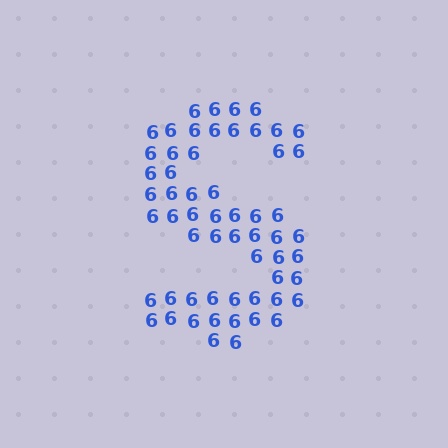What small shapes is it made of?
It is made of small digit 6's.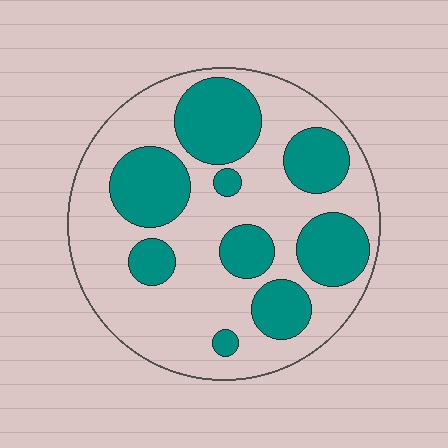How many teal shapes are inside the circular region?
9.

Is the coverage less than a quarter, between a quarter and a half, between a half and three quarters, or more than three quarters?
Between a quarter and a half.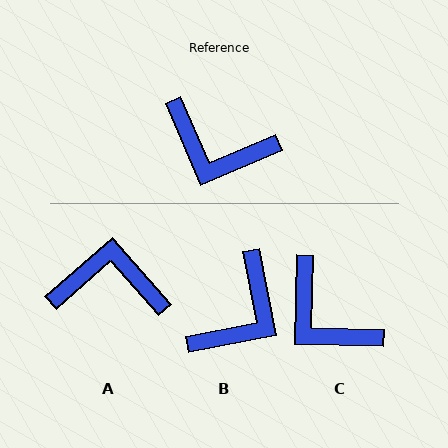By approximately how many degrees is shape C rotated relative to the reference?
Approximately 24 degrees clockwise.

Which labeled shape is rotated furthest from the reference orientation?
A, about 162 degrees away.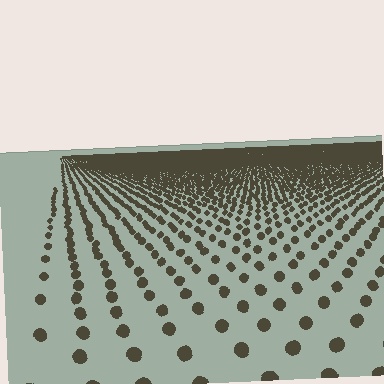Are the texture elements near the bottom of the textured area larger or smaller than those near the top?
Larger. Near the bottom, elements are closer to the viewer and appear at a bigger on-screen size.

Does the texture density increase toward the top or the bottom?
Density increases toward the top.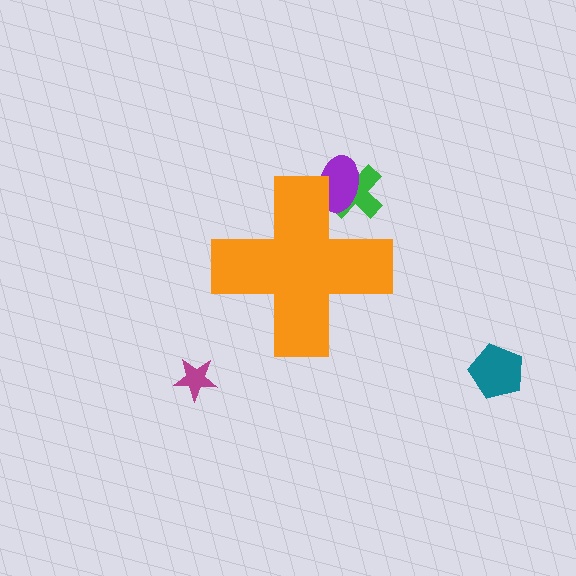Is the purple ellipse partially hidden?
Yes, the purple ellipse is partially hidden behind the orange cross.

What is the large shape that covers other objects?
An orange cross.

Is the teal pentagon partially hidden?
No, the teal pentagon is fully visible.